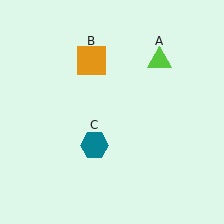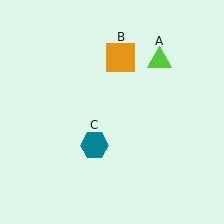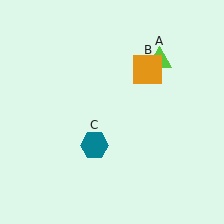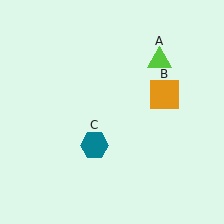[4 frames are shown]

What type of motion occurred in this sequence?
The orange square (object B) rotated clockwise around the center of the scene.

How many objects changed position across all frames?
1 object changed position: orange square (object B).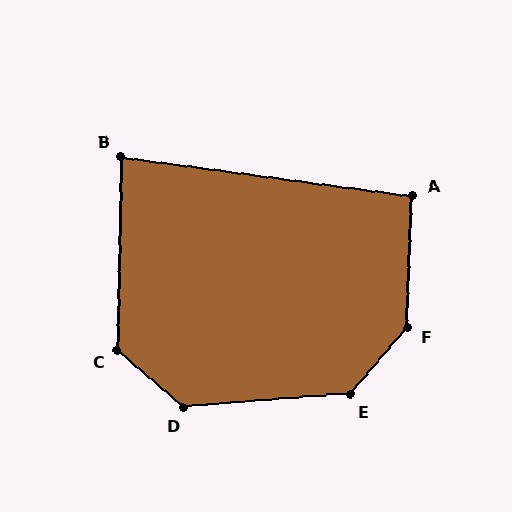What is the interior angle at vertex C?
Approximately 130 degrees (obtuse).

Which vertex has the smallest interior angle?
B, at approximately 83 degrees.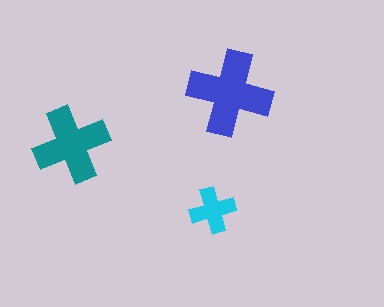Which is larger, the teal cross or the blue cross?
The blue one.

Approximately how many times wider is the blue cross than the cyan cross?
About 2 times wider.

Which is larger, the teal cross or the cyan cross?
The teal one.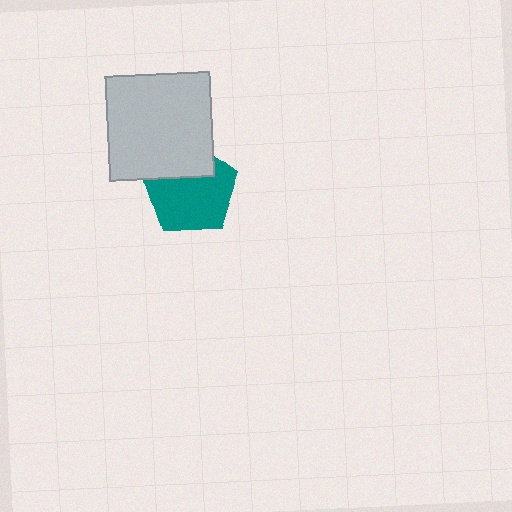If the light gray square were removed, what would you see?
You would see the complete teal pentagon.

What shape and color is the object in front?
The object in front is a light gray square.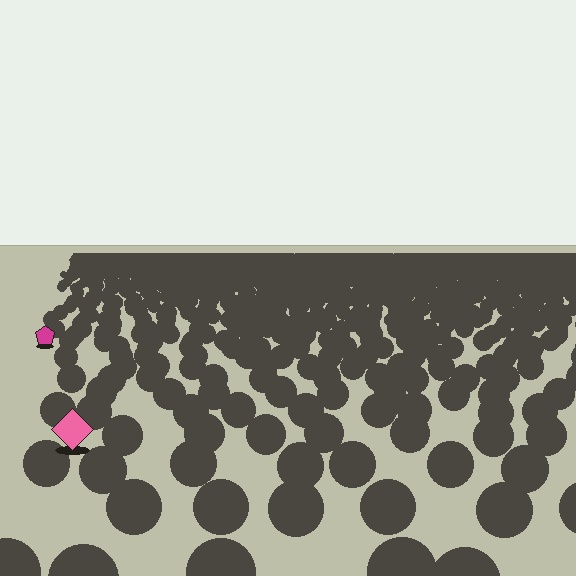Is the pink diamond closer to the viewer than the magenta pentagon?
Yes. The pink diamond is closer — you can tell from the texture gradient: the ground texture is coarser near it.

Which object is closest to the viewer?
The pink diamond is closest. The texture marks near it are larger and more spread out.